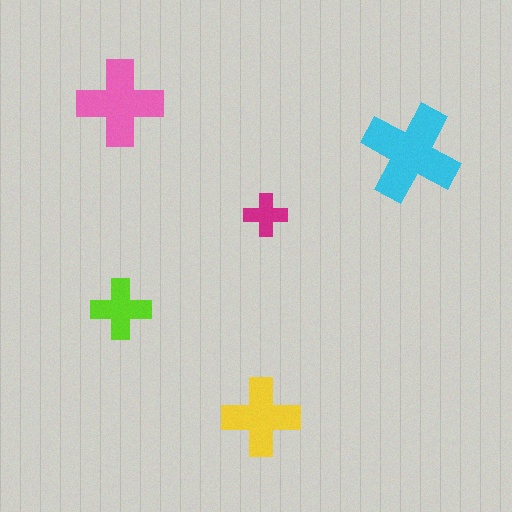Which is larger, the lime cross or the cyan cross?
The cyan one.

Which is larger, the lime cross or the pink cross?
The pink one.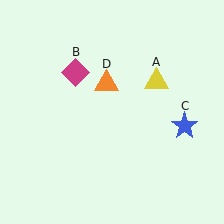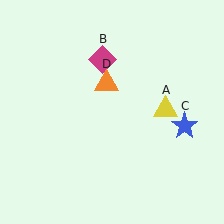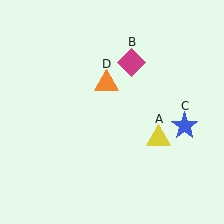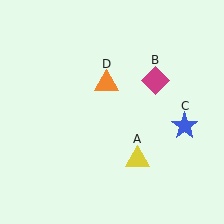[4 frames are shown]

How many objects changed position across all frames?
2 objects changed position: yellow triangle (object A), magenta diamond (object B).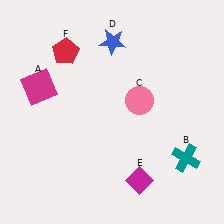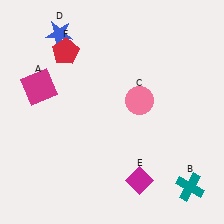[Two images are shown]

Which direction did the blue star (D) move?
The blue star (D) moved left.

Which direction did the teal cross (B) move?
The teal cross (B) moved down.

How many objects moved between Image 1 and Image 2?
2 objects moved between the two images.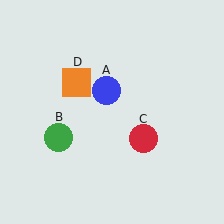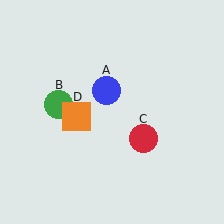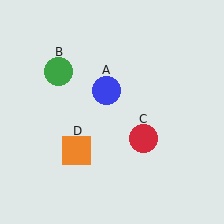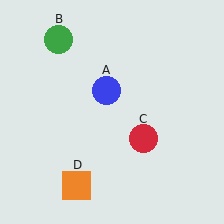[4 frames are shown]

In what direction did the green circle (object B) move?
The green circle (object B) moved up.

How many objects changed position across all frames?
2 objects changed position: green circle (object B), orange square (object D).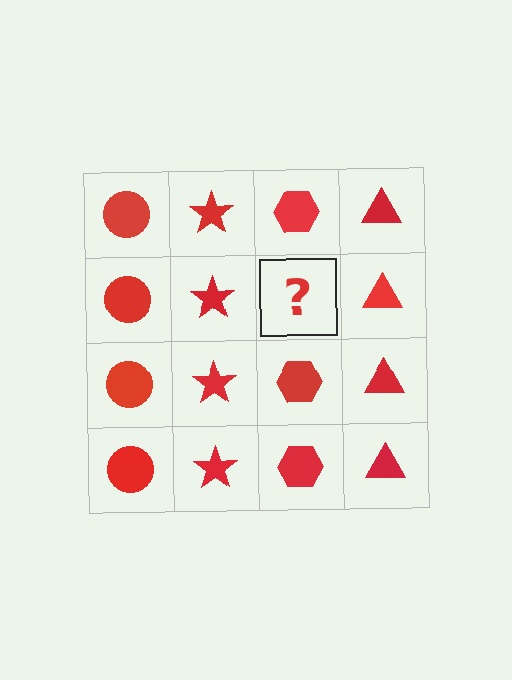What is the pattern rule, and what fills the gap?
The rule is that each column has a consistent shape. The gap should be filled with a red hexagon.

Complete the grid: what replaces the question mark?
The question mark should be replaced with a red hexagon.